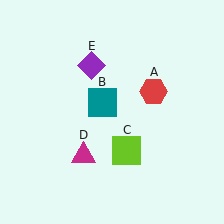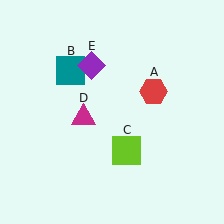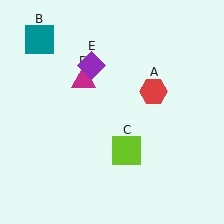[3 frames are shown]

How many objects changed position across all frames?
2 objects changed position: teal square (object B), magenta triangle (object D).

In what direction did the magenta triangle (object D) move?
The magenta triangle (object D) moved up.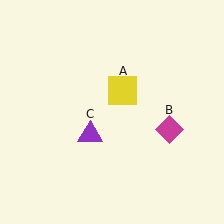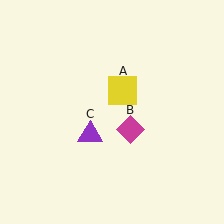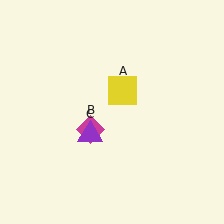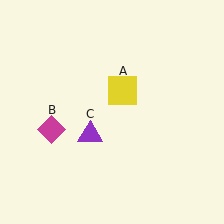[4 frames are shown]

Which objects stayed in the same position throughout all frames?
Yellow square (object A) and purple triangle (object C) remained stationary.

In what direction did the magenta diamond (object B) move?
The magenta diamond (object B) moved left.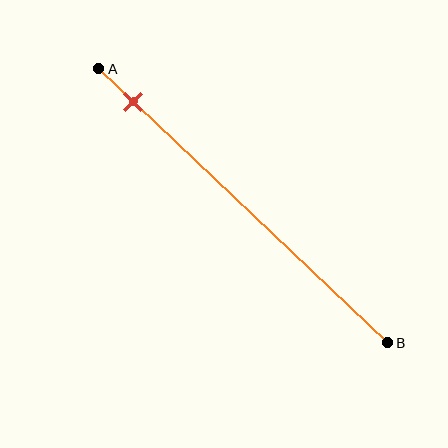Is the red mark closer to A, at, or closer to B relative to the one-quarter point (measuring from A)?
The red mark is closer to point A than the one-quarter point of segment AB.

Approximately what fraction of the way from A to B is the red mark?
The red mark is approximately 10% of the way from A to B.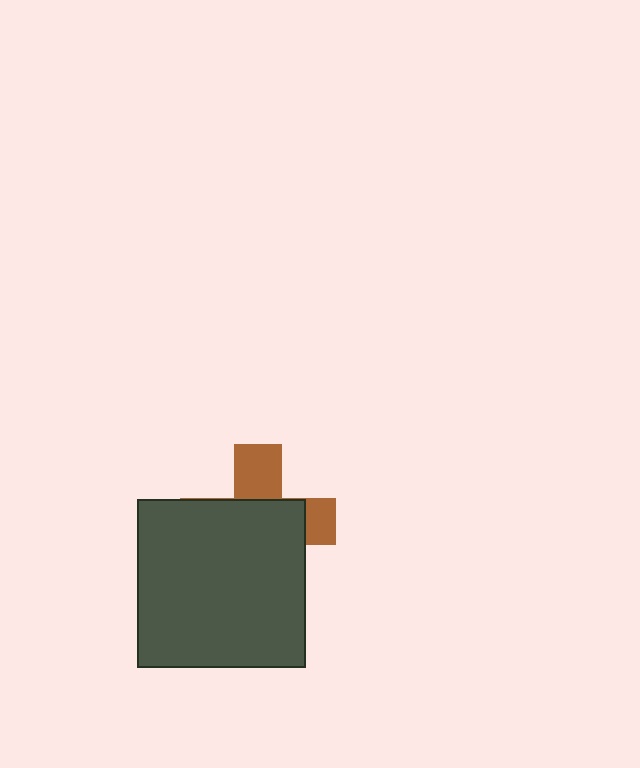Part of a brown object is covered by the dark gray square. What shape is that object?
It is a cross.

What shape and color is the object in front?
The object in front is a dark gray square.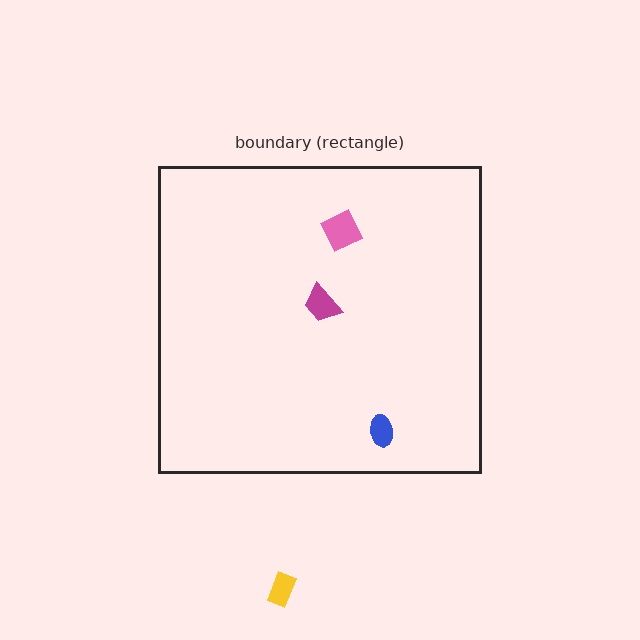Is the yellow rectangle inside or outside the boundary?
Outside.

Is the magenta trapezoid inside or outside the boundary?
Inside.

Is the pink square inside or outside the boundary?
Inside.